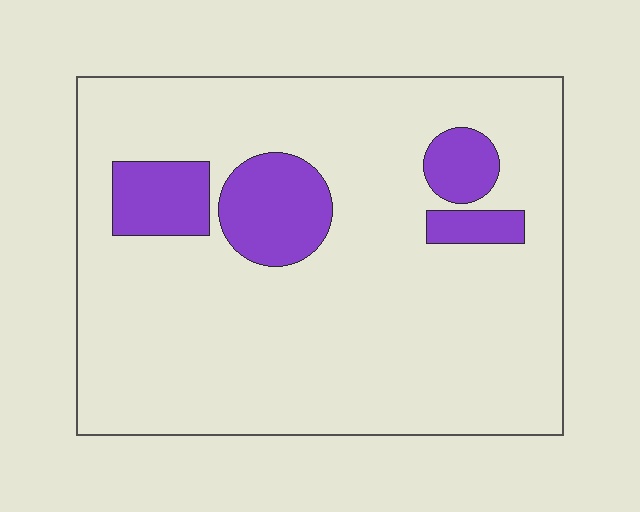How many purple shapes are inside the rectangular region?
4.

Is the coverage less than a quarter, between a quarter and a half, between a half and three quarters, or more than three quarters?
Less than a quarter.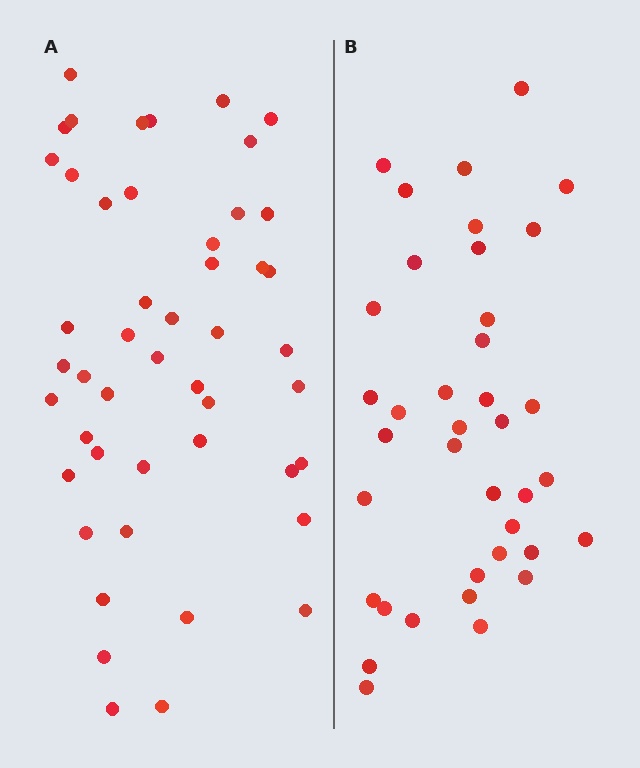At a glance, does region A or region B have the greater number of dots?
Region A (the left region) has more dots.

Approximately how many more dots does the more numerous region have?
Region A has roughly 10 or so more dots than region B.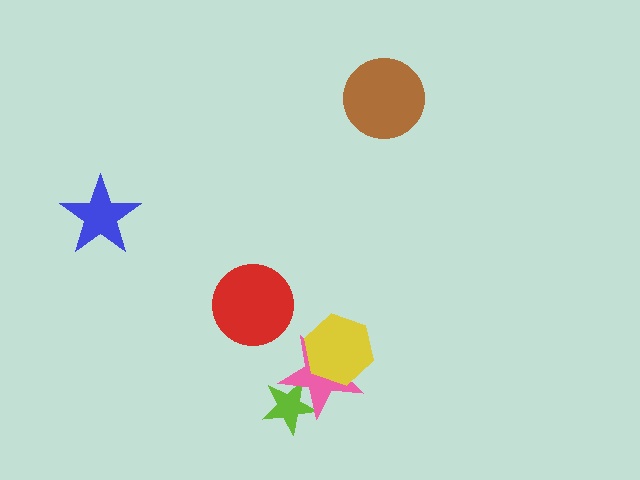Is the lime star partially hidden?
Yes, it is partially covered by another shape.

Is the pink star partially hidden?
Yes, it is partially covered by another shape.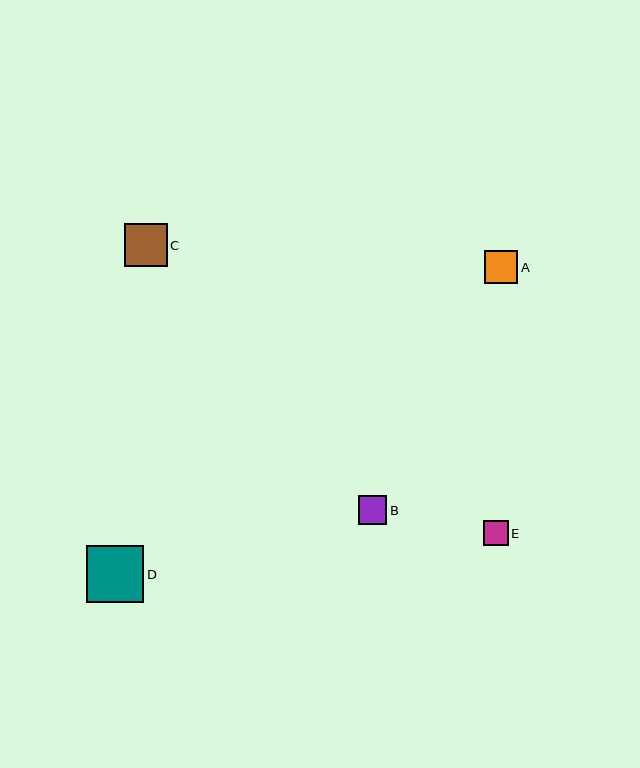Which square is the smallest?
Square E is the smallest with a size of approximately 24 pixels.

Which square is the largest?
Square D is the largest with a size of approximately 57 pixels.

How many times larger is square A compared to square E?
Square A is approximately 1.4 times the size of square E.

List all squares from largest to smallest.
From largest to smallest: D, C, A, B, E.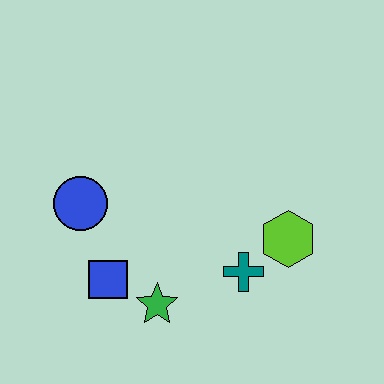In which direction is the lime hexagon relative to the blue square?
The lime hexagon is to the right of the blue square.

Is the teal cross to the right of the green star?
Yes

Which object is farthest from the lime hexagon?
The blue circle is farthest from the lime hexagon.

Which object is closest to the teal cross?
The lime hexagon is closest to the teal cross.